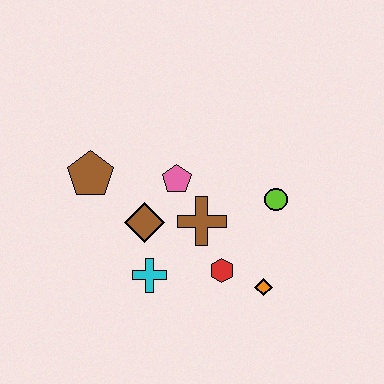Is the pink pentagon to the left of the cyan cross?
No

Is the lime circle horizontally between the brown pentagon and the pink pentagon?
No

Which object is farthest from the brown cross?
The brown pentagon is farthest from the brown cross.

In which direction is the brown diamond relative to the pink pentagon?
The brown diamond is below the pink pentagon.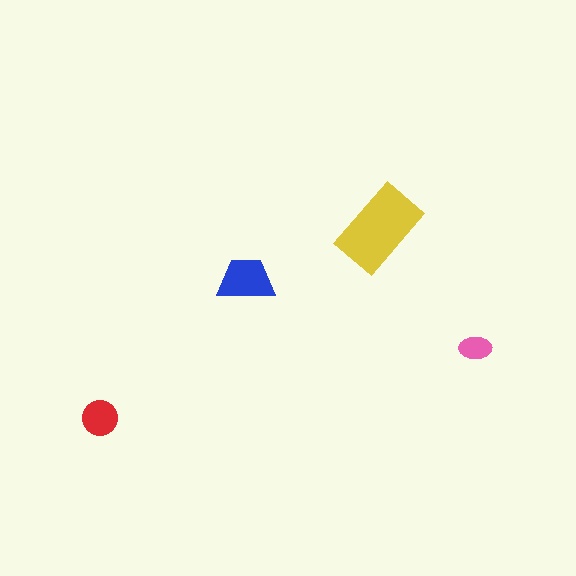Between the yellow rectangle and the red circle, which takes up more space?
The yellow rectangle.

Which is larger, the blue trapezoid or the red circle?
The blue trapezoid.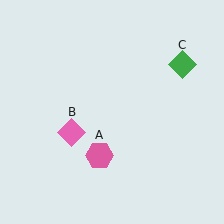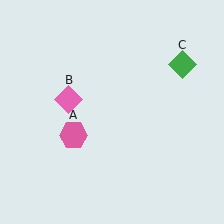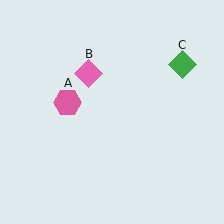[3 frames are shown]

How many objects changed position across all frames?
2 objects changed position: pink hexagon (object A), pink diamond (object B).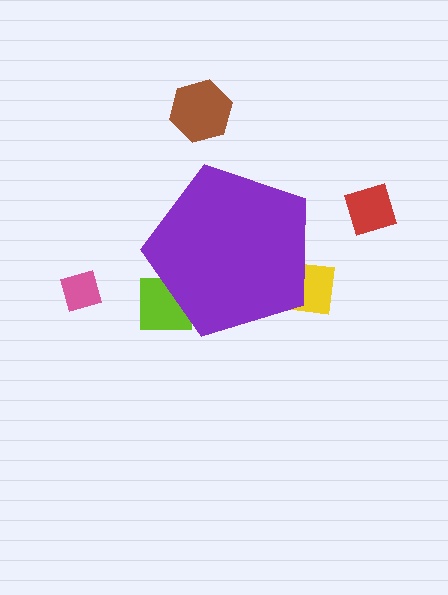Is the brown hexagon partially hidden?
No, the brown hexagon is fully visible.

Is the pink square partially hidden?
No, the pink square is fully visible.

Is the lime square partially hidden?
Yes, the lime square is partially hidden behind the purple pentagon.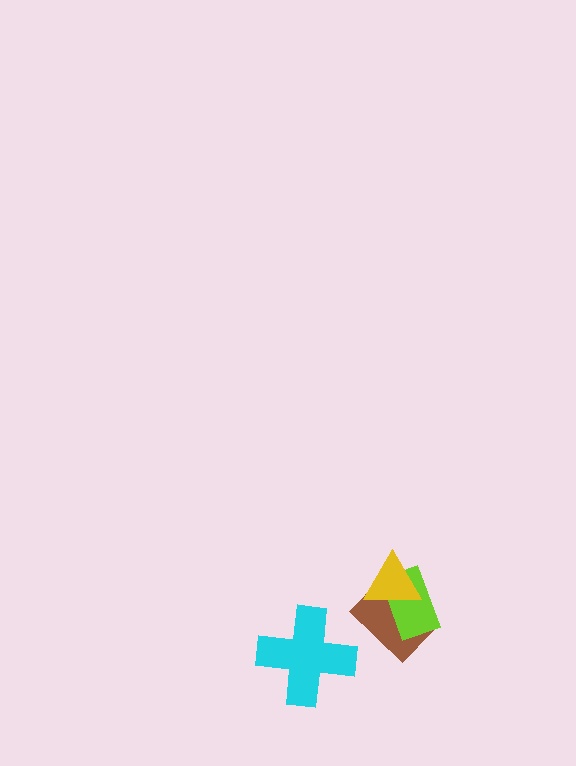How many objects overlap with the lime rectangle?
2 objects overlap with the lime rectangle.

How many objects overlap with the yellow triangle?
2 objects overlap with the yellow triangle.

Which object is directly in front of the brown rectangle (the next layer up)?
The lime rectangle is directly in front of the brown rectangle.